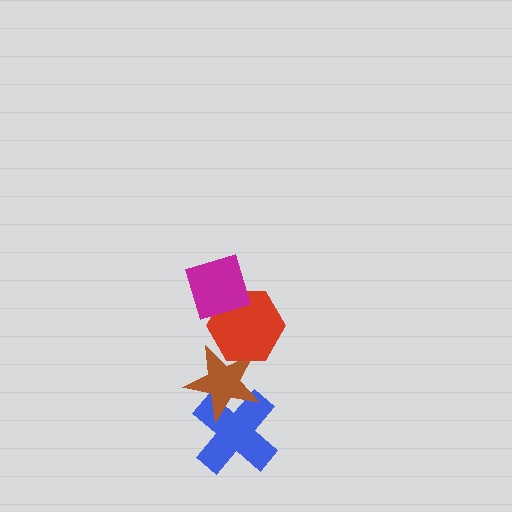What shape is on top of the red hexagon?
The magenta diamond is on top of the red hexagon.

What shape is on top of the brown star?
The red hexagon is on top of the brown star.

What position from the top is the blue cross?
The blue cross is 4th from the top.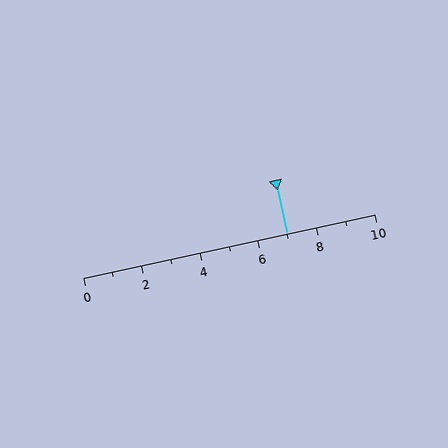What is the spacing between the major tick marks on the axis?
The major ticks are spaced 2 apart.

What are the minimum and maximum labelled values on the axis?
The axis runs from 0 to 10.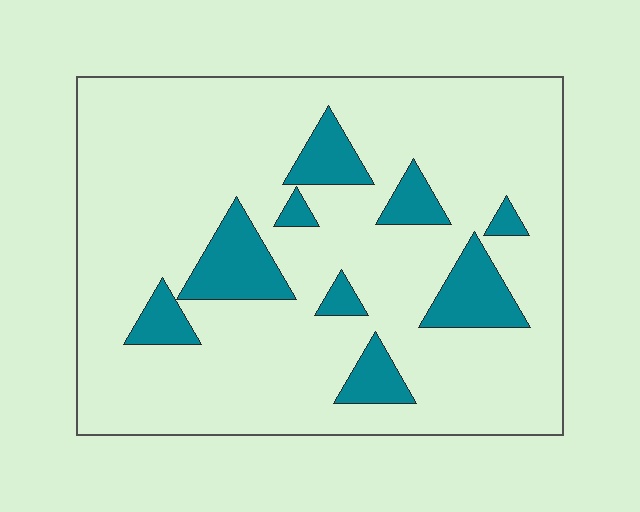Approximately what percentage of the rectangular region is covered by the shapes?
Approximately 15%.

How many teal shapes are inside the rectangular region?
9.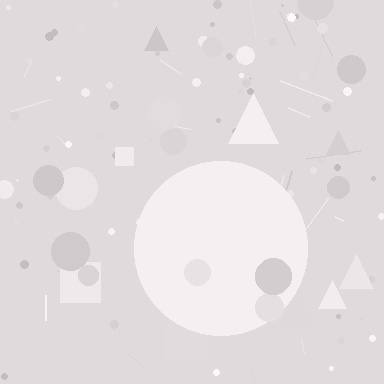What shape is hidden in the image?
A circle is hidden in the image.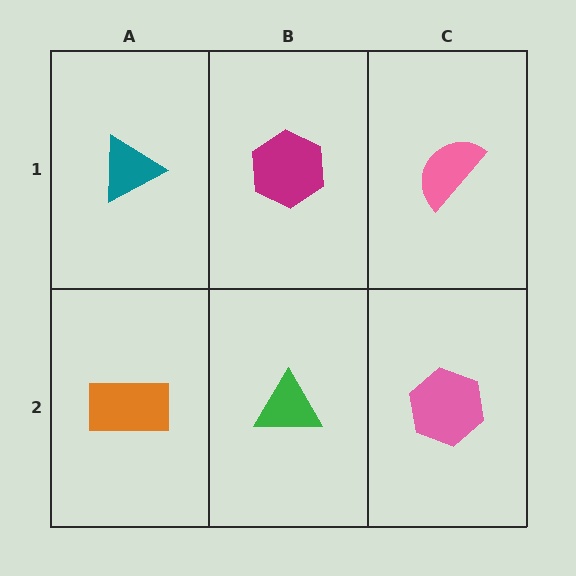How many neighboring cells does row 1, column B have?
3.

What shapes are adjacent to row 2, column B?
A magenta hexagon (row 1, column B), an orange rectangle (row 2, column A), a pink hexagon (row 2, column C).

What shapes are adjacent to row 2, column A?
A teal triangle (row 1, column A), a green triangle (row 2, column B).